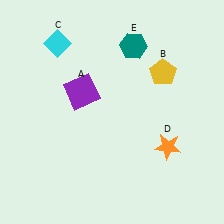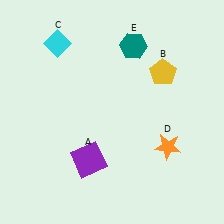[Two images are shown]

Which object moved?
The purple square (A) moved down.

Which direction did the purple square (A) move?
The purple square (A) moved down.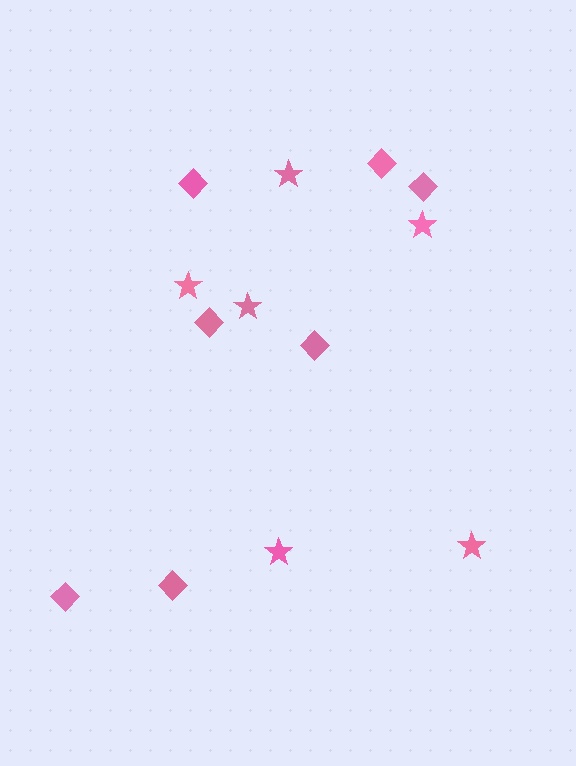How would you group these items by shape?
There are 2 groups: one group of diamonds (7) and one group of stars (6).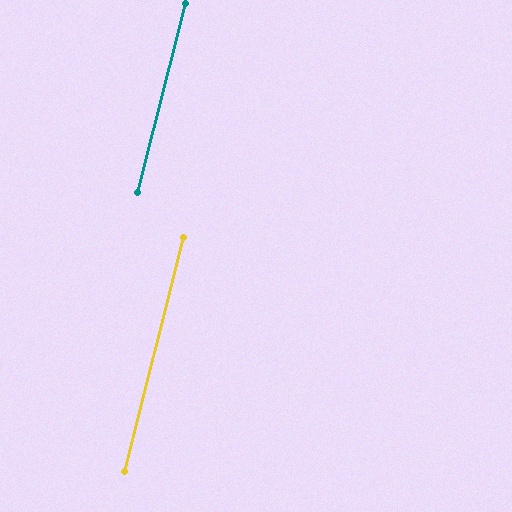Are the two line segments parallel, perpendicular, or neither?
Parallel — their directions differ by only 0.1°.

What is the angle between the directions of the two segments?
Approximately 0 degrees.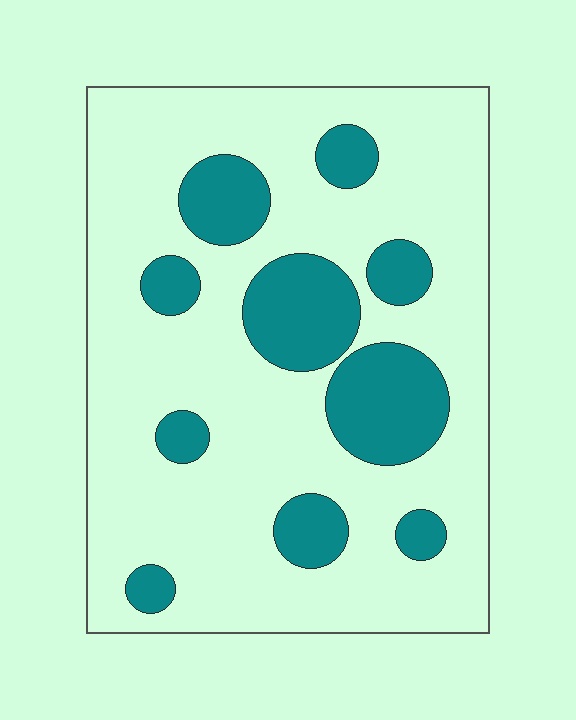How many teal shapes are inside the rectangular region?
10.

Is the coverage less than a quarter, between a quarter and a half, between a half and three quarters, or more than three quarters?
Less than a quarter.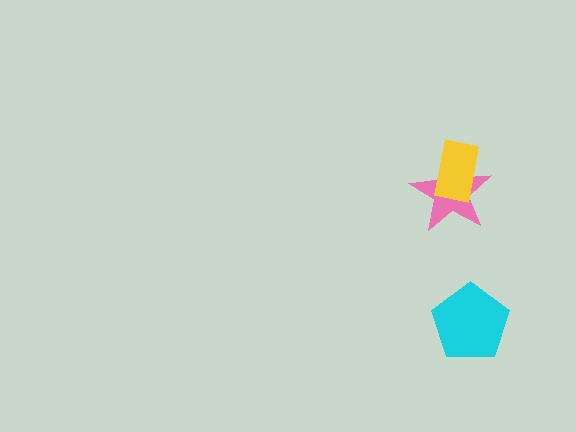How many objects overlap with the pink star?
1 object overlaps with the pink star.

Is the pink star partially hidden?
Yes, it is partially covered by another shape.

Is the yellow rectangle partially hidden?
No, no other shape covers it.